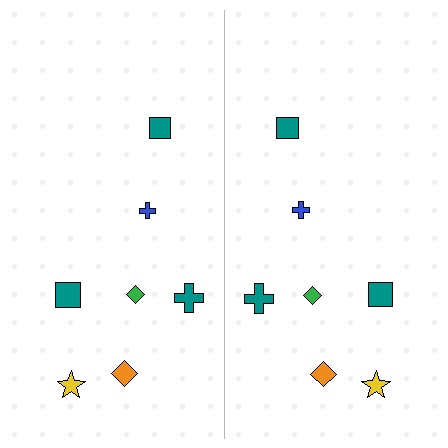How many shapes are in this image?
There are 14 shapes in this image.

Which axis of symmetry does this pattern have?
The pattern has a vertical axis of symmetry running through the center of the image.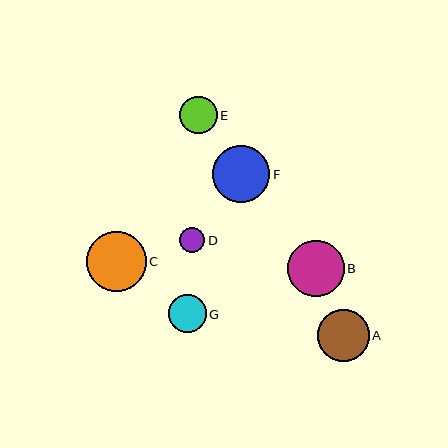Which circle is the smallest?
Circle D is the smallest with a size of approximately 25 pixels.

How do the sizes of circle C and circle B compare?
Circle C and circle B are approximately the same size.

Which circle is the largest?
Circle C is the largest with a size of approximately 60 pixels.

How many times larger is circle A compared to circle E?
Circle A is approximately 1.4 times the size of circle E.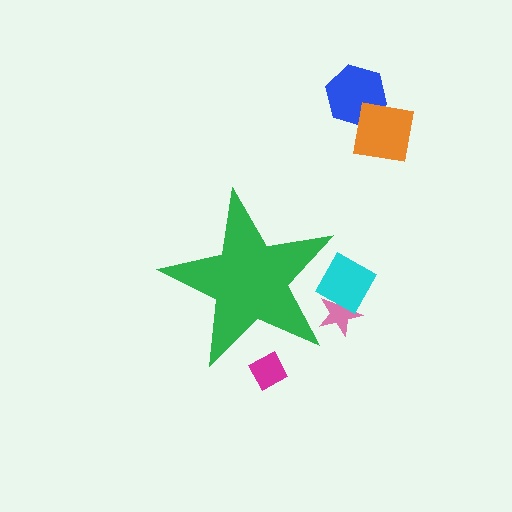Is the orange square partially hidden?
No, the orange square is fully visible.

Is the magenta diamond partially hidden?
Yes, the magenta diamond is partially hidden behind the green star.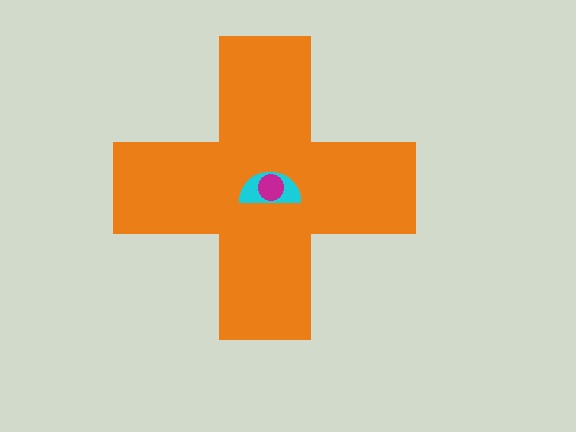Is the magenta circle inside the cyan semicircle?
Yes.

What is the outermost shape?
The orange cross.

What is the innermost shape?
The magenta circle.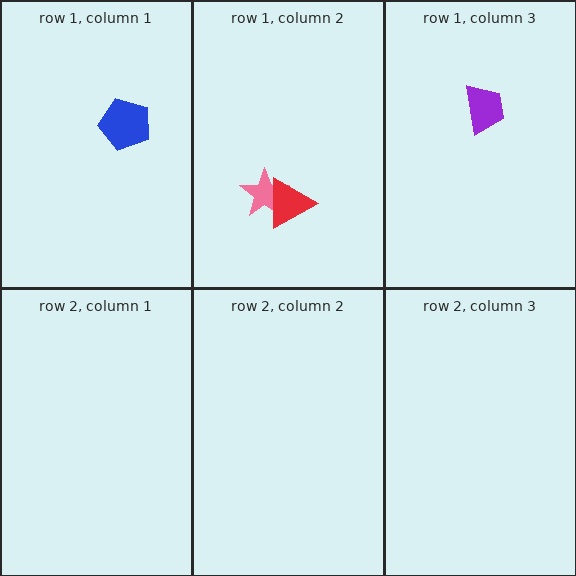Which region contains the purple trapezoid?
The row 1, column 3 region.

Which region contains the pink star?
The row 1, column 2 region.